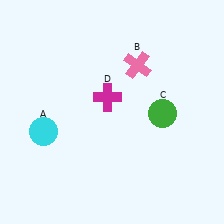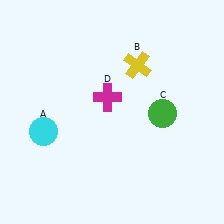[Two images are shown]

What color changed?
The cross (B) changed from pink in Image 1 to yellow in Image 2.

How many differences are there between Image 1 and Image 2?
There is 1 difference between the two images.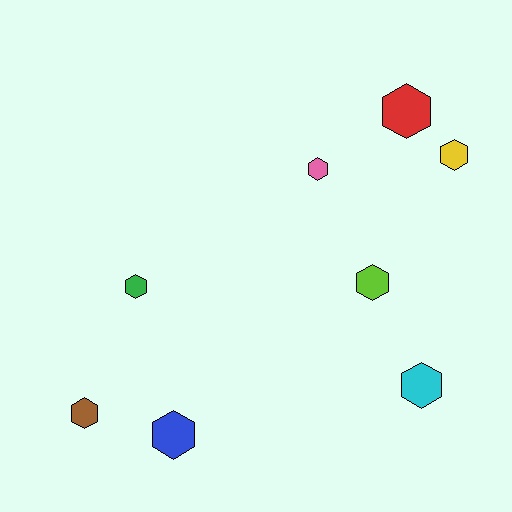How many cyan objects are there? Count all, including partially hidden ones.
There is 1 cyan object.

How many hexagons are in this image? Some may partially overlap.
There are 8 hexagons.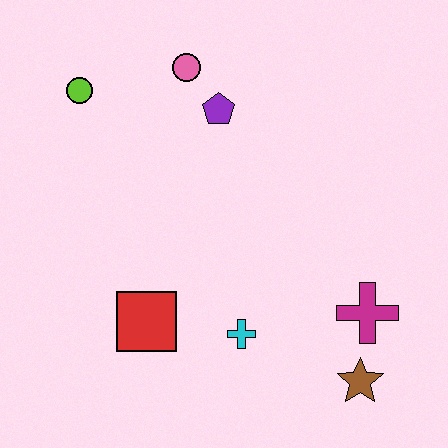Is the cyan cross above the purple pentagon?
No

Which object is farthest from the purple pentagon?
The brown star is farthest from the purple pentagon.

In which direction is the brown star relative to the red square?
The brown star is to the right of the red square.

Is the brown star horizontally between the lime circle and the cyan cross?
No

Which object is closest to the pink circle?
The purple pentagon is closest to the pink circle.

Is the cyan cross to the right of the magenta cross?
No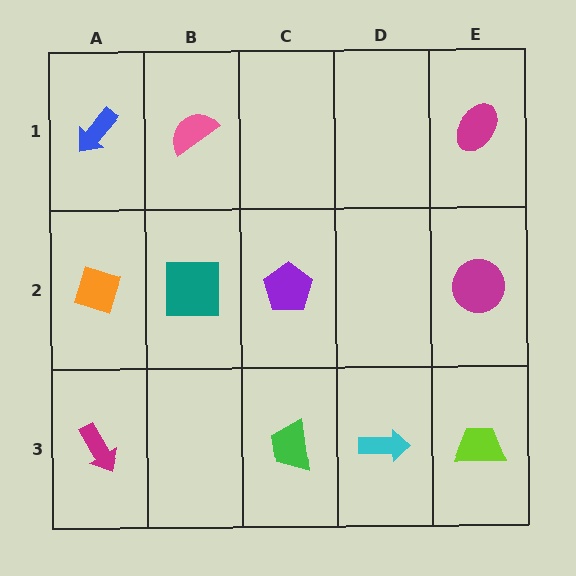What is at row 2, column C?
A purple pentagon.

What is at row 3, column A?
A magenta arrow.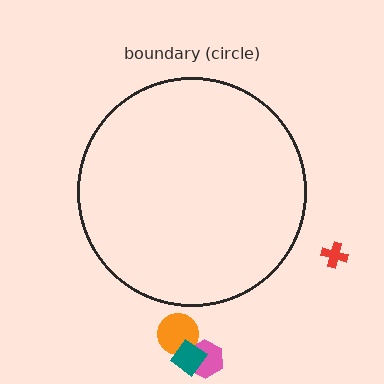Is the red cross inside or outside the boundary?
Outside.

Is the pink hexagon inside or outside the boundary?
Outside.